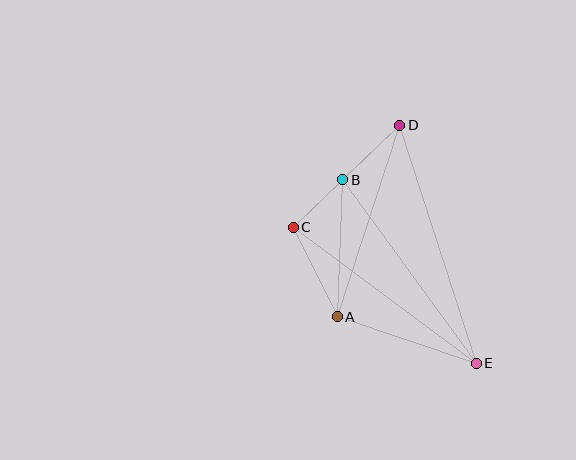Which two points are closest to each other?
Points B and C are closest to each other.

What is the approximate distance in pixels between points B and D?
The distance between B and D is approximately 79 pixels.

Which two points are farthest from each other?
Points D and E are farthest from each other.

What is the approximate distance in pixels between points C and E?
The distance between C and E is approximately 228 pixels.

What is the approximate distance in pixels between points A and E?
The distance between A and E is approximately 146 pixels.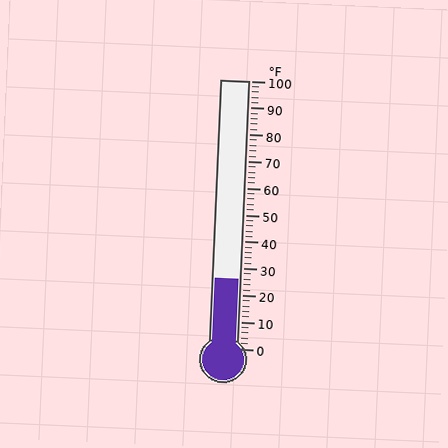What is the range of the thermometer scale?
The thermometer scale ranges from 0°F to 100°F.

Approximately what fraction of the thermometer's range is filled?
The thermometer is filled to approximately 25% of its range.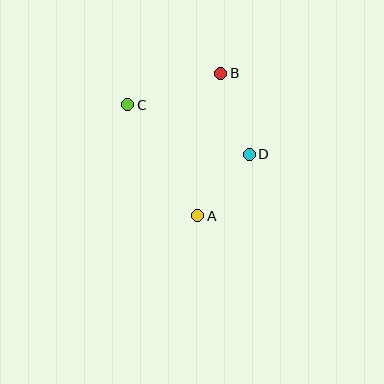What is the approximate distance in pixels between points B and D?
The distance between B and D is approximately 86 pixels.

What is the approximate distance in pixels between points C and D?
The distance between C and D is approximately 131 pixels.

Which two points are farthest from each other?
Points A and B are farthest from each other.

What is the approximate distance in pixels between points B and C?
The distance between B and C is approximately 98 pixels.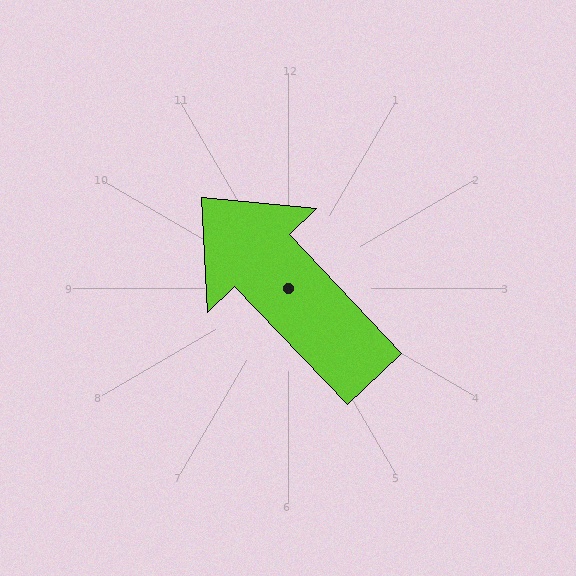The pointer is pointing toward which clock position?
Roughly 11 o'clock.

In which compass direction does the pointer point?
Northwest.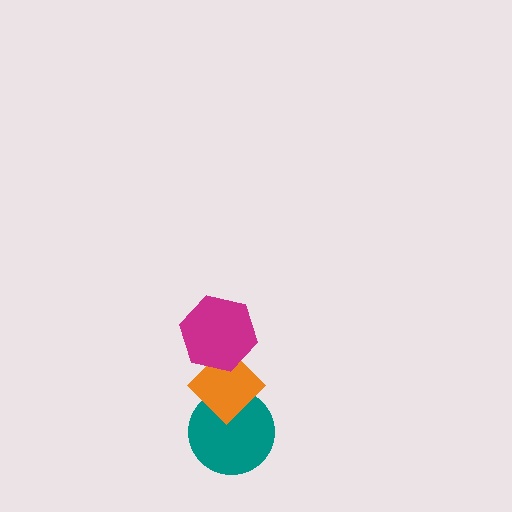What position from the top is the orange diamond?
The orange diamond is 2nd from the top.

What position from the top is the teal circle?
The teal circle is 3rd from the top.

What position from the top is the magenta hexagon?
The magenta hexagon is 1st from the top.